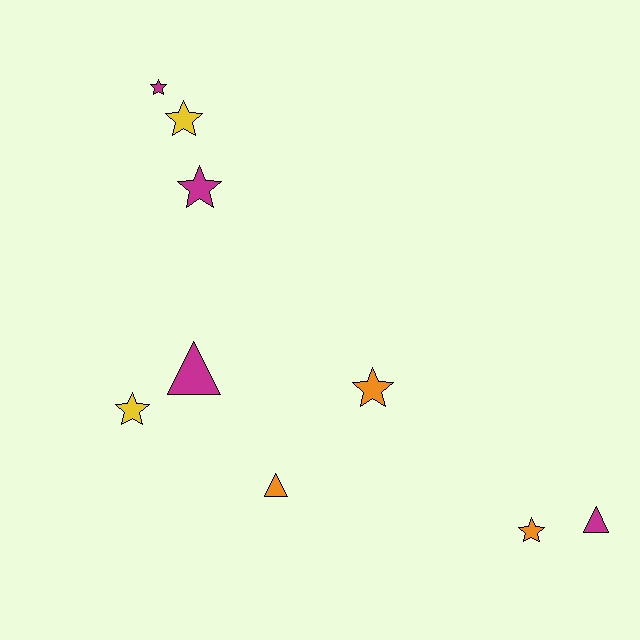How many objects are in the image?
There are 9 objects.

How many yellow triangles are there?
There are no yellow triangles.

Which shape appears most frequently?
Star, with 6 objects.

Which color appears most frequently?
Magenta, with 4 objects.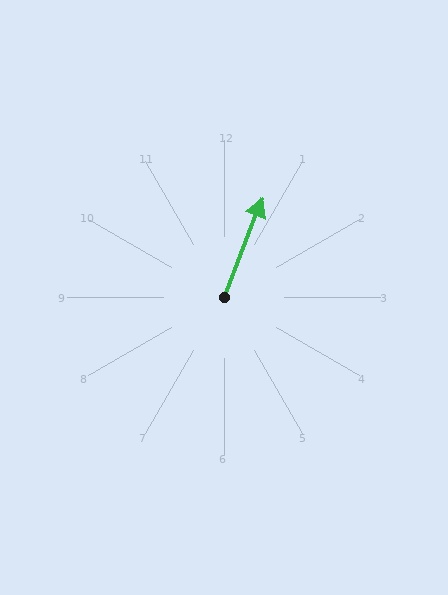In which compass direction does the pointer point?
North.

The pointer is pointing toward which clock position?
Roughly 1 o'clock.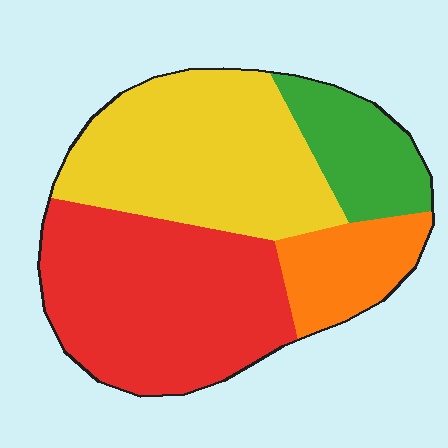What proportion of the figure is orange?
Orange covers 13% of the figure.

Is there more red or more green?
Red.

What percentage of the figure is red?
Red covers about 40% of the figure.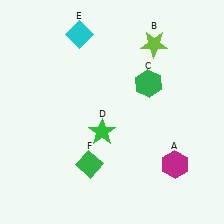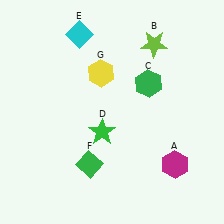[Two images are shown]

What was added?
A yellow hexagon (G) was added in Image 2.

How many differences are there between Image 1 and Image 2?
There is 1 difference between the two images.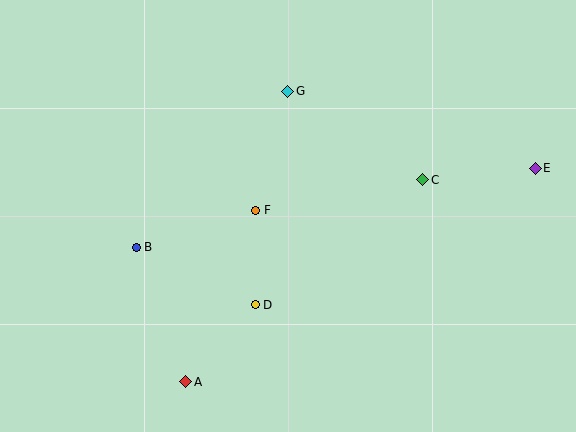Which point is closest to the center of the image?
Point F at (256, 210) is closest to the center.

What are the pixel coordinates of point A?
Point A is at (186, 382).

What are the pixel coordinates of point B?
Point B is at (136, 247).